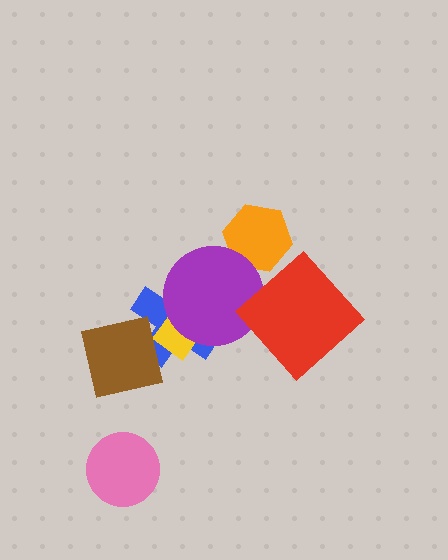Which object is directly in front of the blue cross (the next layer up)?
The yellow diamond is directly in front of the blue cross.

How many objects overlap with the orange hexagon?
1 object overlaps with the orange hexagon.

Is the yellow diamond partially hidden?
Yes, it is partially covered by another shape.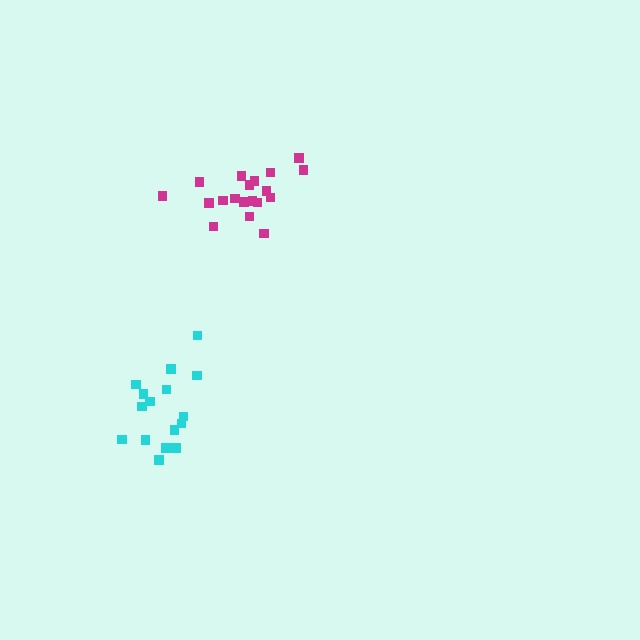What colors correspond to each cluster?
The clusters are colored: cyan, magenta.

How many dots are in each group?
Group 1: 16 dots, Group 2: 19 dots (35 total).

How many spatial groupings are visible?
There are 2 spatial groupings.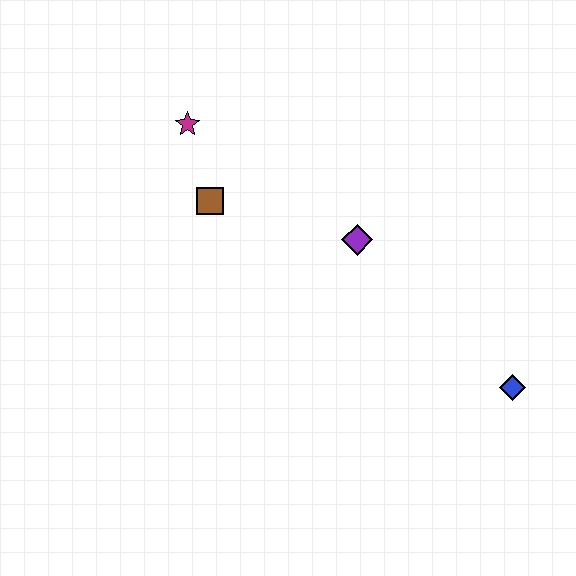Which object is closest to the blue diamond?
The purple diamond is closest to the blue diamond.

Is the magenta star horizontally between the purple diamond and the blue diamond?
No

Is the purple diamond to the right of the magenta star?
Yes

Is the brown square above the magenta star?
No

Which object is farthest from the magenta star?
The blue diamond is farthest from the magenta star.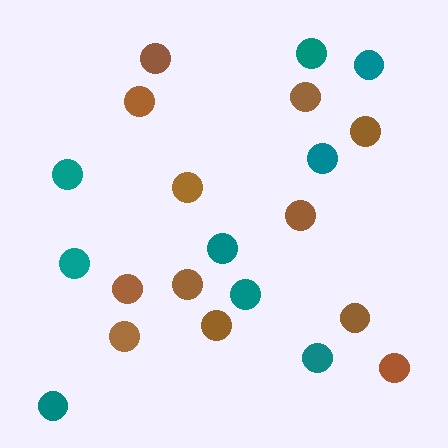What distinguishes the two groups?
There are 2 groups: one group of brown circles (12) and one group of teal circles (9).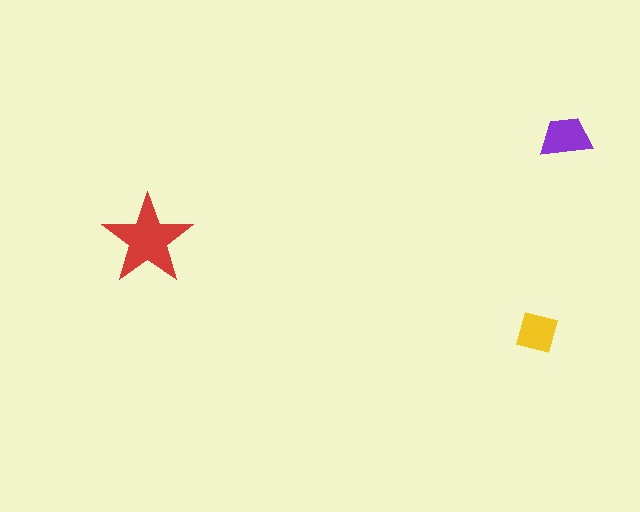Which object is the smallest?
The yellow square.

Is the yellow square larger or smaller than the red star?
Smaller.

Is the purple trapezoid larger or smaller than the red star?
Smaller.